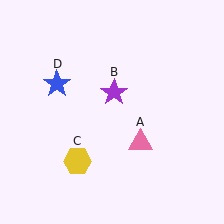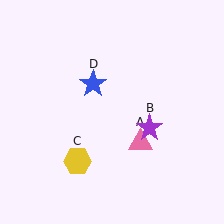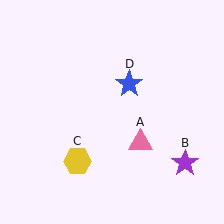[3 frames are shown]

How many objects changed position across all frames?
2 objects changed position: purple star (object B), blue star (object D).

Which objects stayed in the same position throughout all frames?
Pink triangle (object A) and yellow hexagon (object C) remained stationary.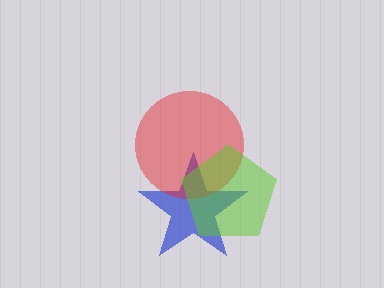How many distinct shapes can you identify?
There are 3 distinct shapes: a blue star, a red circle, a lime pentagon.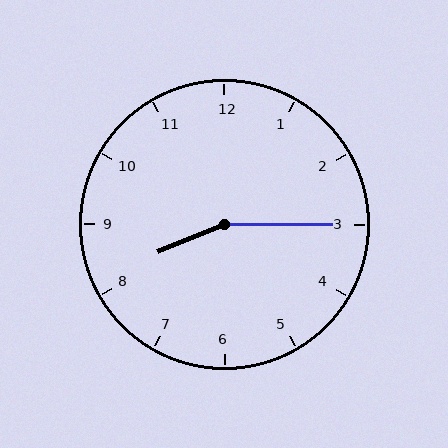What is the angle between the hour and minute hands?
Approximately 158 degrees.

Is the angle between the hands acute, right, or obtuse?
It is obtuse.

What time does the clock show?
8:15.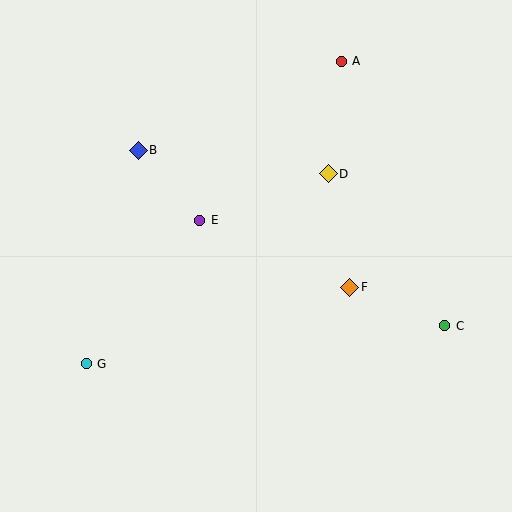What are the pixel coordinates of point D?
Point D is at (328, 174).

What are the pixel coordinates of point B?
Point B is at (138, 150).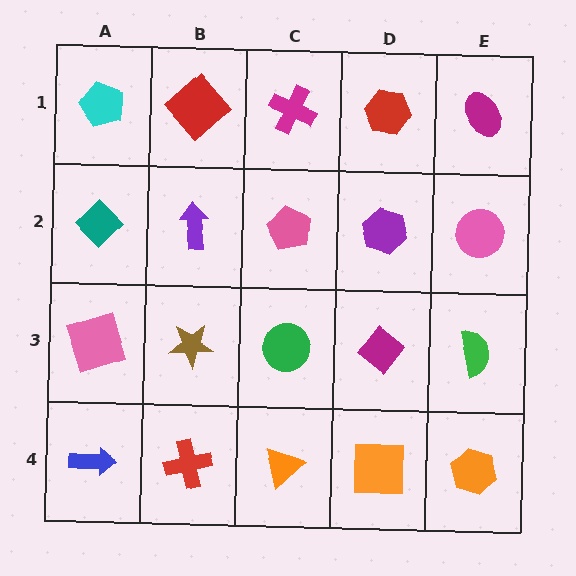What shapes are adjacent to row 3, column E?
A pink circle (row 2, column E), an orange hexagon (row 4, column E), a magenta diamond (row 3, column D).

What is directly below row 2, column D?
A magenta diamond.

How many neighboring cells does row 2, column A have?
3.